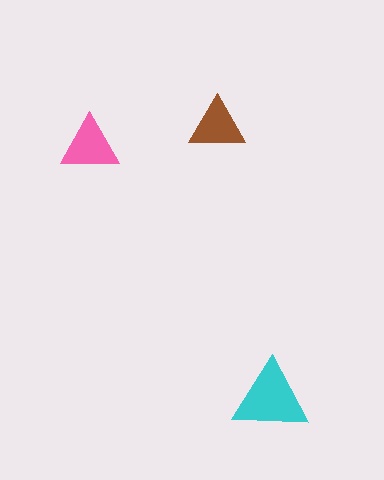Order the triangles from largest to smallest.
the cyan one, the pink one, the brown one.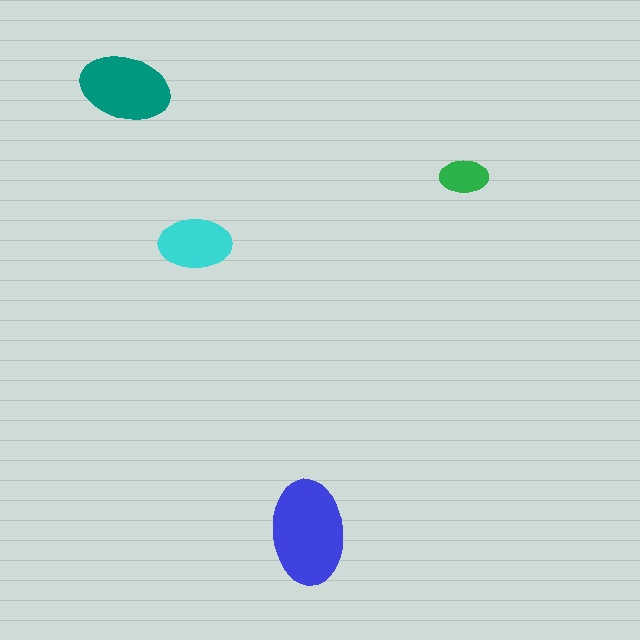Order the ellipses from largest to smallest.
the blue one, the teal one, the cyan one, the green one.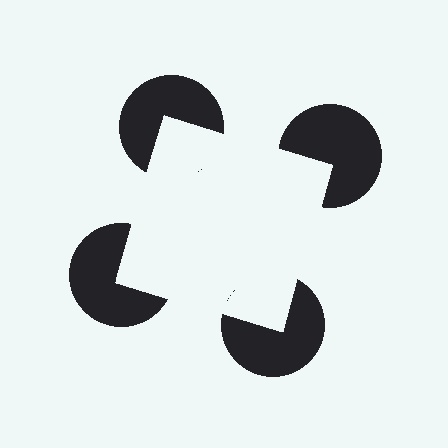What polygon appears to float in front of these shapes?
An illusory square — its edges are inferred from the aligned wedge cuts in the pac-man discs, not physically drawn.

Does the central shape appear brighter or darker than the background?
It typically appears slightly brighter than the background, even though no actual brightness change is drawn.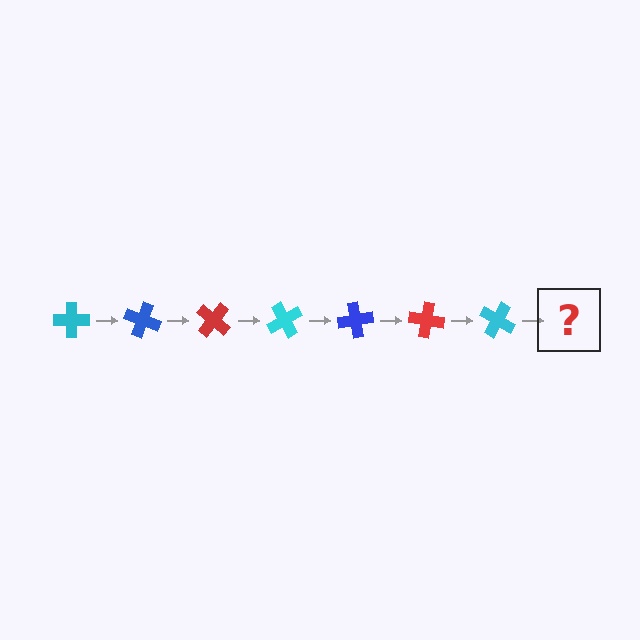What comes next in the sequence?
The next element should be a blue cross, rotated 140 degrees from the start.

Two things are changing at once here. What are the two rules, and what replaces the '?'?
The two rules are that it rotates 20 degrees each step and the color cycles through cyan, blue, and red. The '?' should be a blue cross, rotated 140 degrees from the start.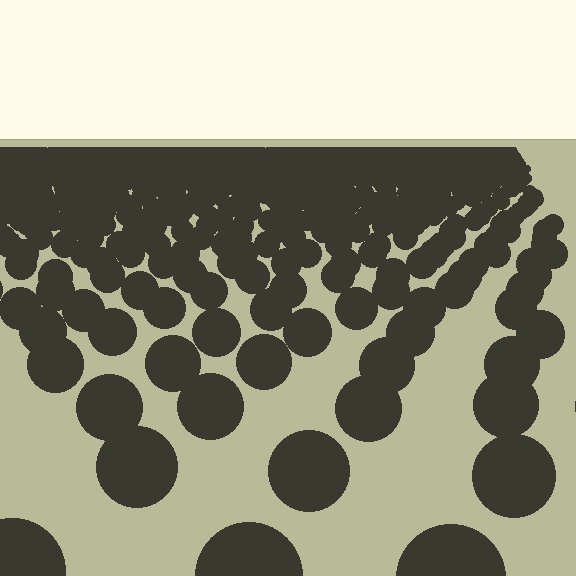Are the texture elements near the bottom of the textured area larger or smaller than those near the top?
Larger. Near the bottom, elements are closer to the viewer and appear at a bigger on-screen size.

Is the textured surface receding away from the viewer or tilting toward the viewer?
The surface is receding away from the viewer. Texture elements get smaller and denser toward the top.